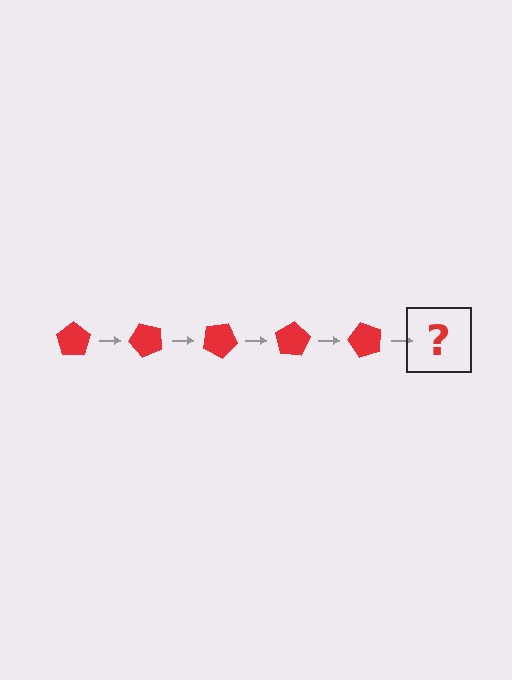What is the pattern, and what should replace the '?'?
The pattern is that the pentagon rotates 50 degrees each step. The '?' should be a red pentagon rotated 250 degrees.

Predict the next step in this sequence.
The next step is a red pentagon rotated 250 degrees.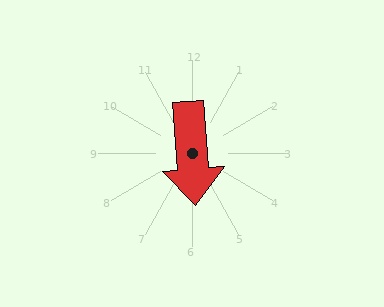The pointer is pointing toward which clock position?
Roughly 6 o'clock.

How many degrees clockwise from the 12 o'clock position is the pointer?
Approximately 176 degrees.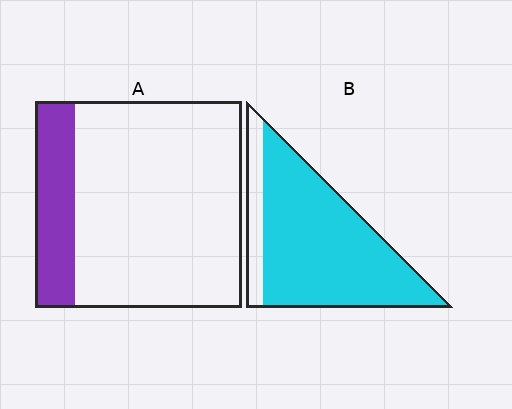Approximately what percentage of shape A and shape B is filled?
A is approximately 20% and B is approximately 85%.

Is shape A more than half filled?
No.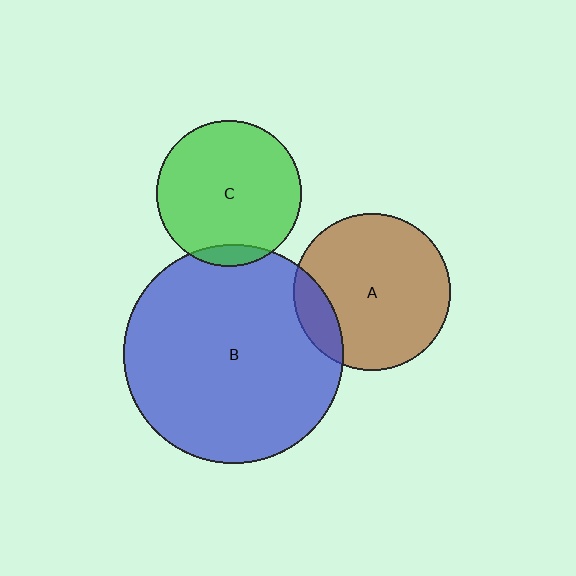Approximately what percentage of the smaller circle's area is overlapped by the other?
Approximately 15%.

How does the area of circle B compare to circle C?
Approximately 2.3 times.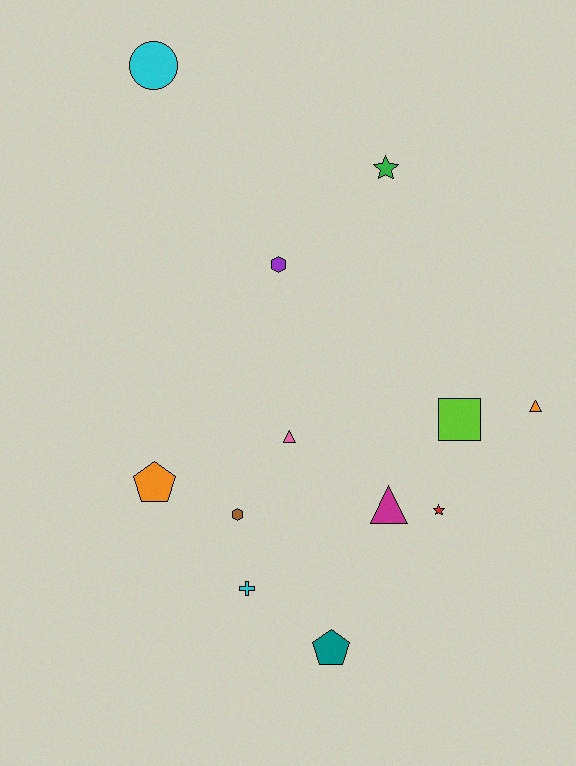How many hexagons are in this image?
There are 2 hexagons.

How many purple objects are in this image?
There is 1 purple object.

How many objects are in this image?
There are 12 objects.